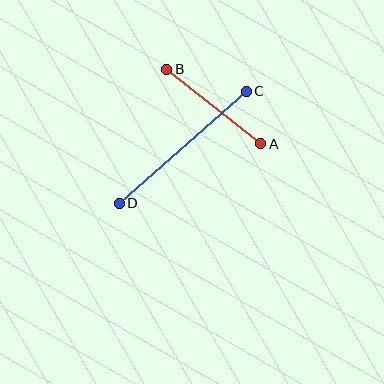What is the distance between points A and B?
The distance is approximately 120 pixels.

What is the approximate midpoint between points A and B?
The midpoint is at approximately (214, 107) pixels.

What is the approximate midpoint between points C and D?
The midpoint is at approximately (183, 147) pixels.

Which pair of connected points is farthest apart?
Points C and D are farthest apart.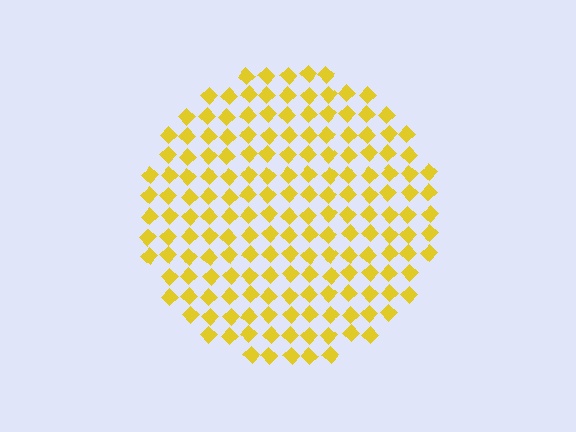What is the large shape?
The large shape is a circle.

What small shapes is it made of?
It is made of small diamonds.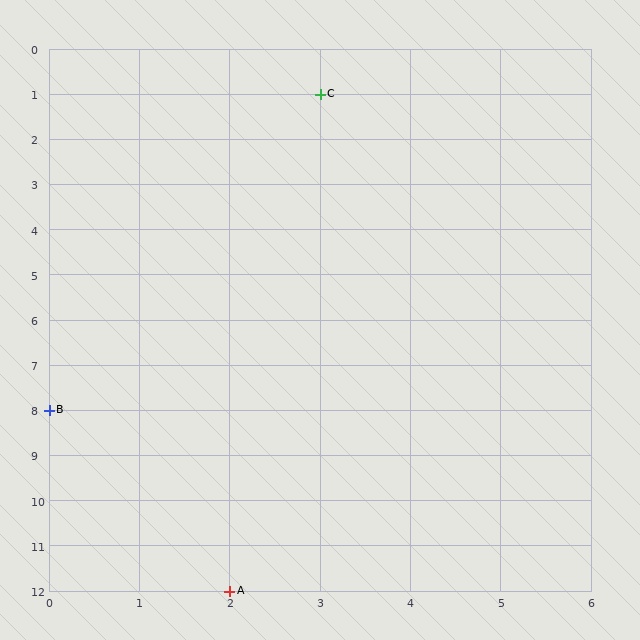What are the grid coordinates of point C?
Point C is at grid coordinates (3, 1).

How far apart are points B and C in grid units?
Points B and C are 3 columns and 7 rows apart (about 7.6 grid units diagonally).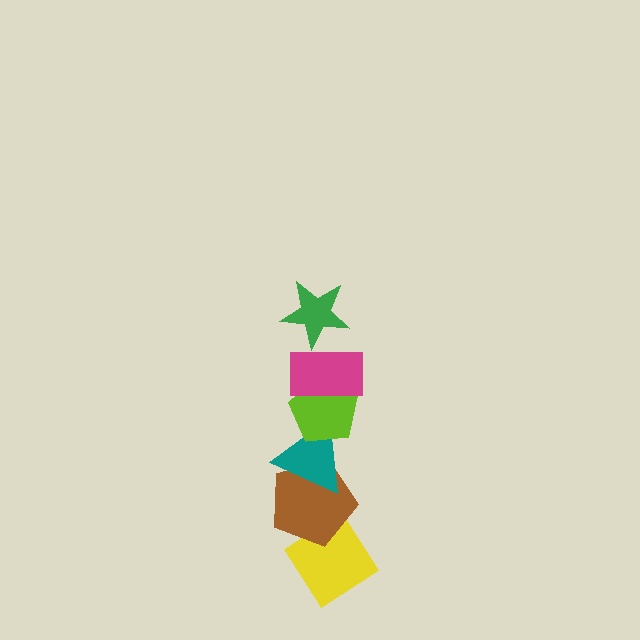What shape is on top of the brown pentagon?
The teal triangle is on top of the brown pentagon.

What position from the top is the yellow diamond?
The yellow diamond is 6th from the top.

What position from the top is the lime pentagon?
The lime pentagon is 3rd from the top.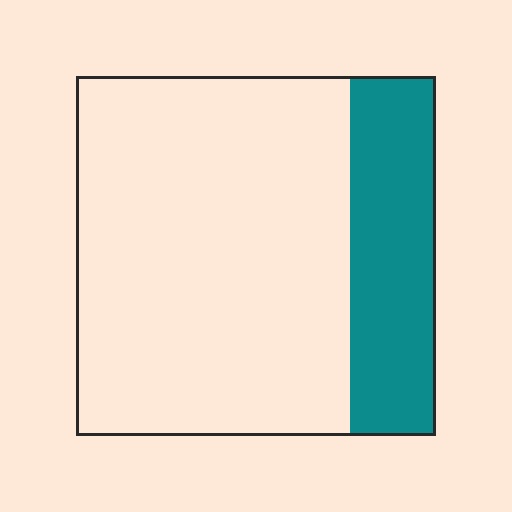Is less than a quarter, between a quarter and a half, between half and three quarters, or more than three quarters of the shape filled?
Less than a quarter.